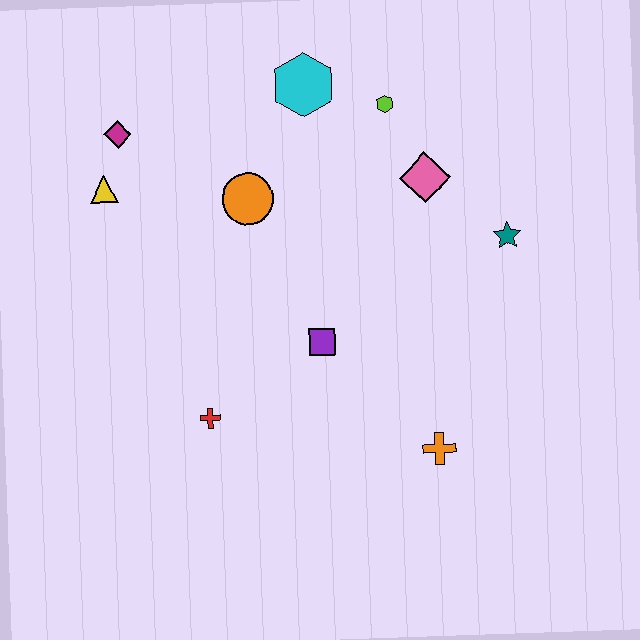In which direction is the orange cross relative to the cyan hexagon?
The orange cross is below the cyan hexagon.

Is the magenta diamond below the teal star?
No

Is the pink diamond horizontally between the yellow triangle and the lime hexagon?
No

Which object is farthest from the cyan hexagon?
The orange cross is farthest from the cyan hexagon.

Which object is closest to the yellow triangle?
The magenta diamond is closest to the yellow triangle.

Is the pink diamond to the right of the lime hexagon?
Yes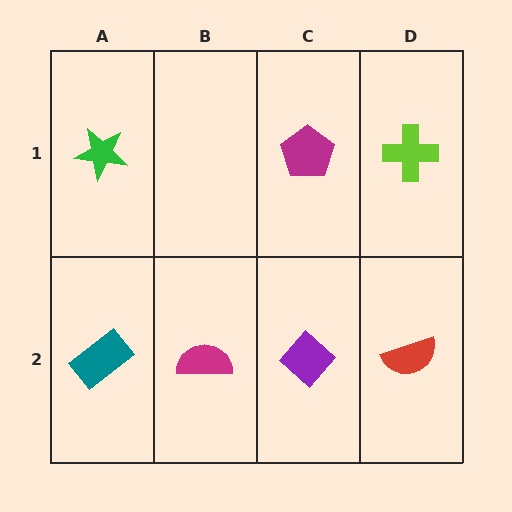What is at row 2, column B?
A magenta semicircle.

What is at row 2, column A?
A teal rectangle.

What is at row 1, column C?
A magenta pentagon.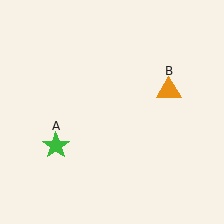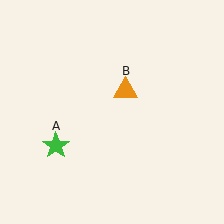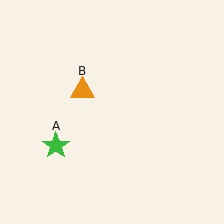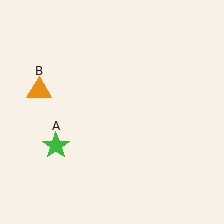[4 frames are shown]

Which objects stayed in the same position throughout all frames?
Green star (object A) remained stationary.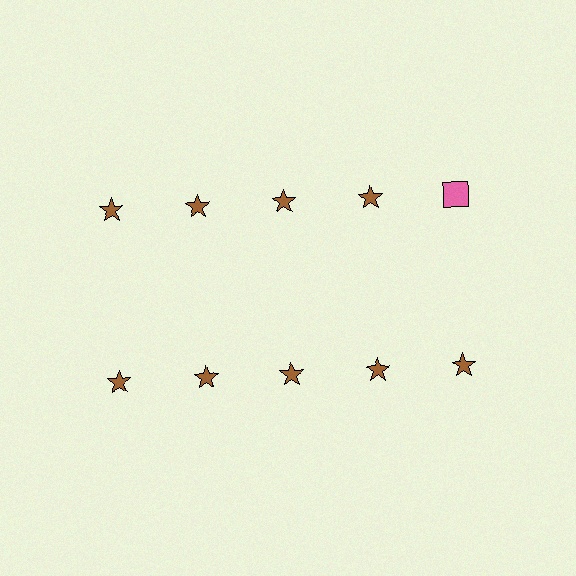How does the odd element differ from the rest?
It differs in both color (pink instead of brown) and shape (square instead of star).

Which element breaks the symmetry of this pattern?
The pink square in the top row, rightmost column breaks the symmetry. All other shapes are brown stars.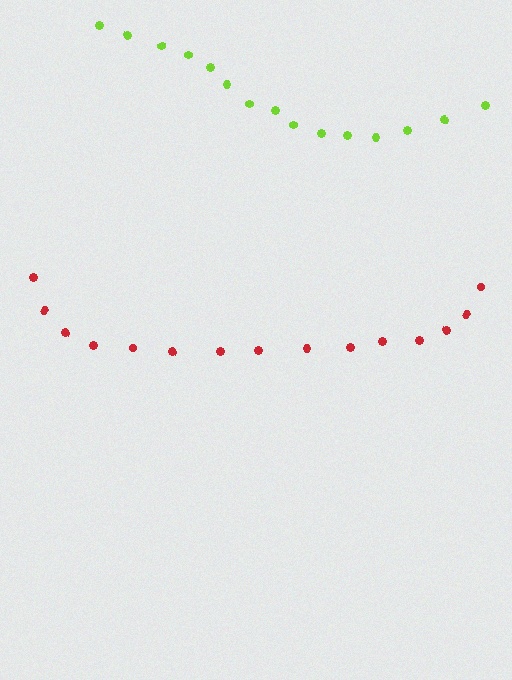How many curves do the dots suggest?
There are 2 distinct paths.